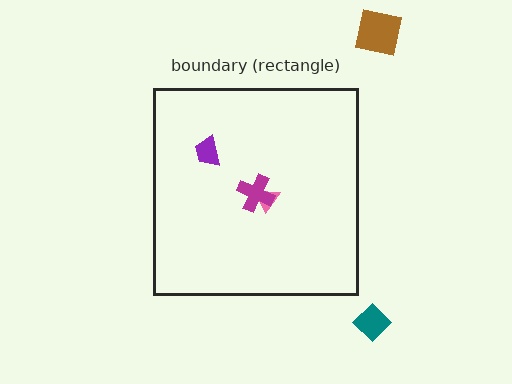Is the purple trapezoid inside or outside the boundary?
Inside.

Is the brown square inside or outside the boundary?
Outside.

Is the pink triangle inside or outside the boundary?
Inside.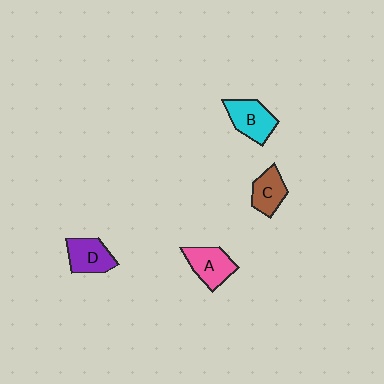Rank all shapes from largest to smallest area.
From largest to smallest: B (cyan), A (pink), D (purple), C (brown).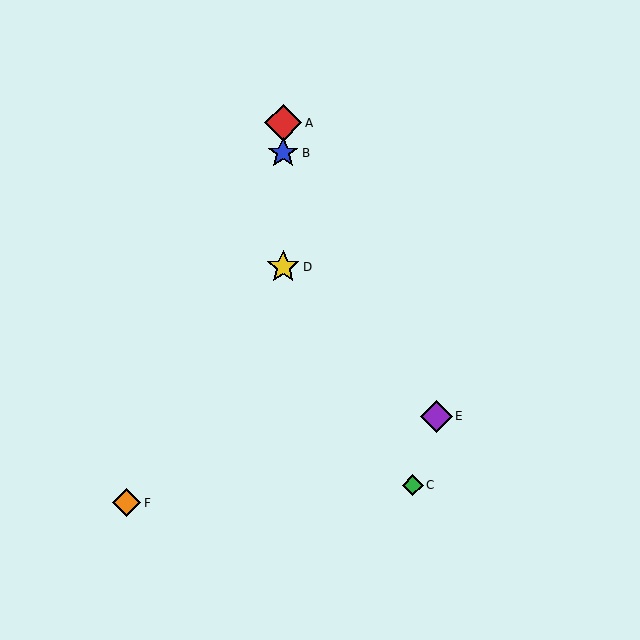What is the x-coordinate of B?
Object B is at x≈283.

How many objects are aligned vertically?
3 objects (A, B, D) are aligned vertically.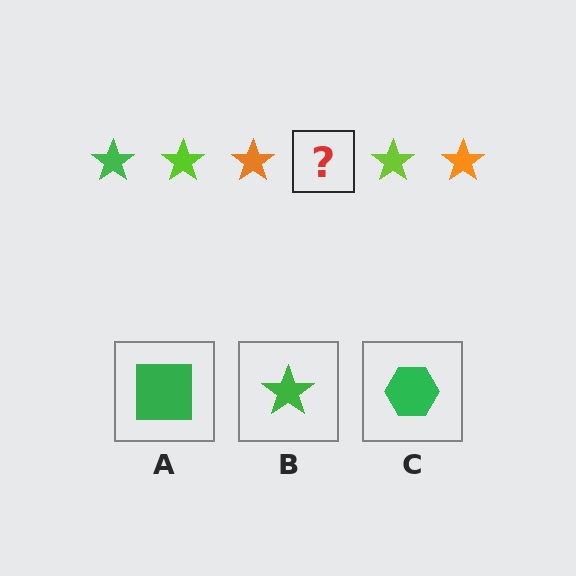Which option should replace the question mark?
Option B.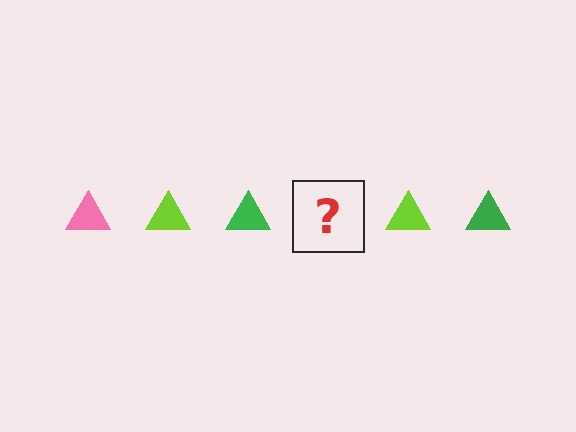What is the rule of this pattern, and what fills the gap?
The rule is that the pattern cycles through pink, lime, green triangles. The gap should be filled with a pink triangle.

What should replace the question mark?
The question mark should be replaced with a pink triangle.